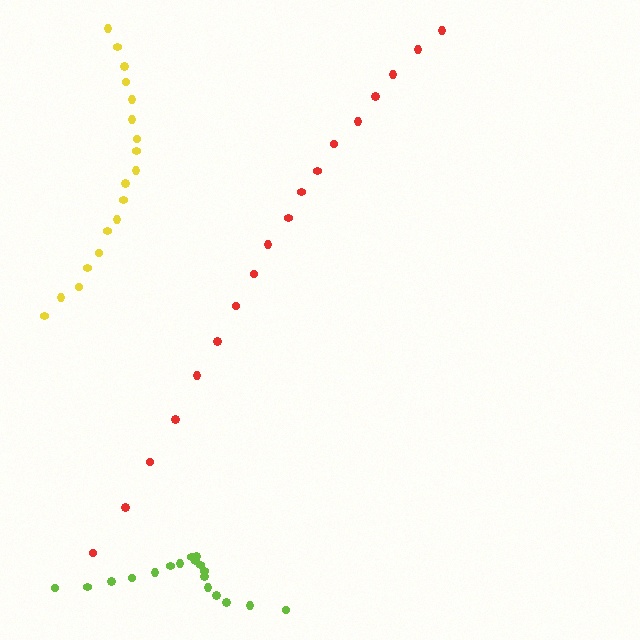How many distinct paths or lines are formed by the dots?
There are 3 distinct paths.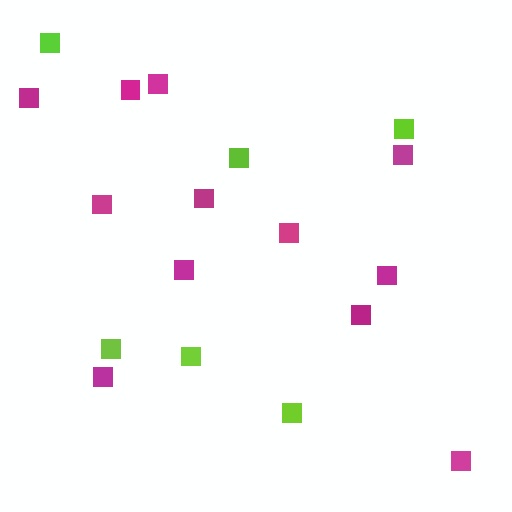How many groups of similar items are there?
There are 2 groups: one group of lime squares (6) and one group of magenta squares (12).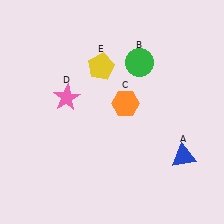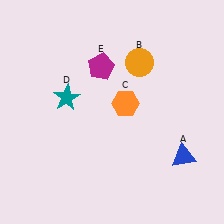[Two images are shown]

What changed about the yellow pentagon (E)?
In Image 1, E is yellow. In Image 2, it changed to magenta.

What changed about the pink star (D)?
In Image 1, D is pink. In Image 2, it changed to teal.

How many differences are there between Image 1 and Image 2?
There are 3 differences between the two images.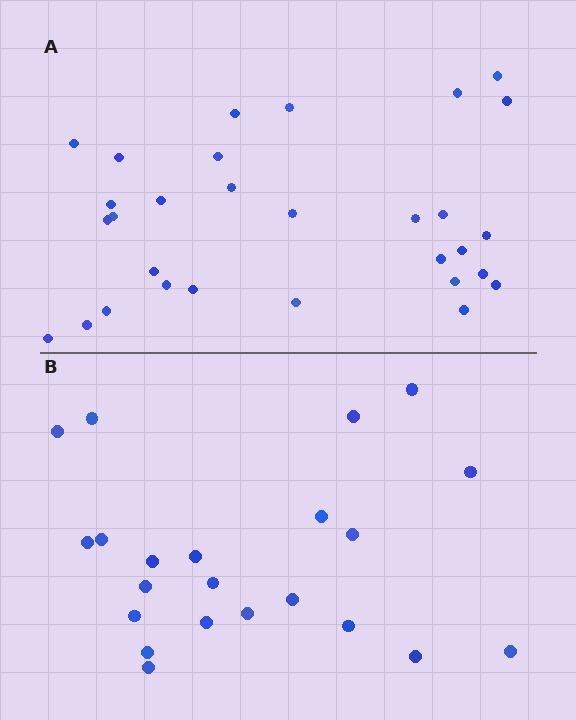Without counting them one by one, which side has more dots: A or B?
Region A (the top region) has more dots.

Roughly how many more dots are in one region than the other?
Region A has roughly 8 or so more dots than region B.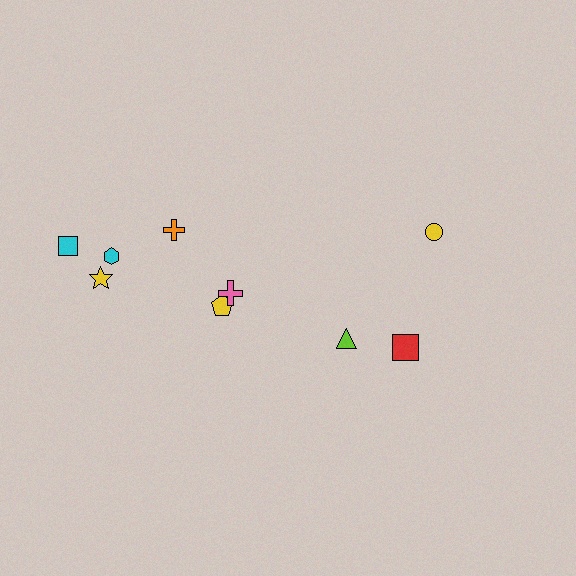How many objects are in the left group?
There are 6 objects.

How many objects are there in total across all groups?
There are 9 objects.